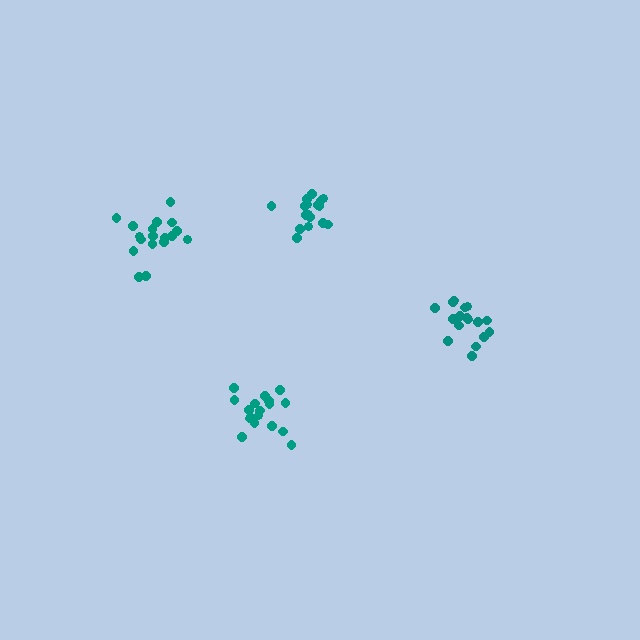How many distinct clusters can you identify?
There are 4 distinct clusters.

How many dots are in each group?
Group 1: 18 dots, Group 2: 17 dots, Group 3: 17 dots, Group 4: 18 dots (70 total).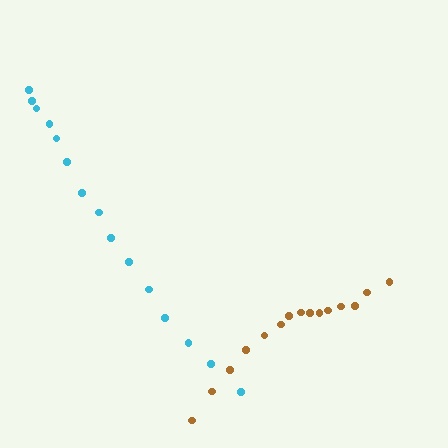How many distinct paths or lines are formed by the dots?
There are 2 distinct paths.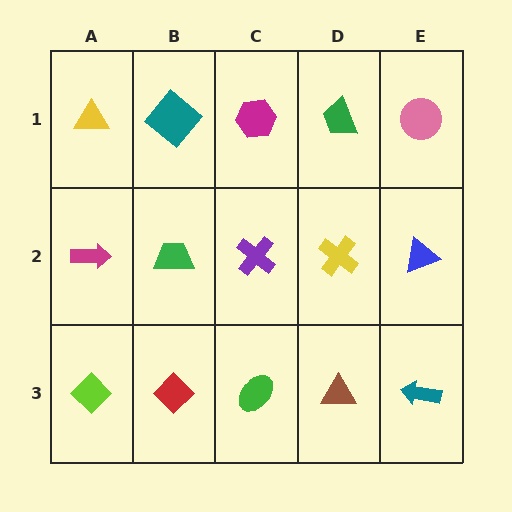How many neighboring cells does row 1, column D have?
3.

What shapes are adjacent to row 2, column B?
A teal diamond (row 1, column B), a red diamond (row 3, column B), a magenta arrow (row 2, column A), a purple cross (row 2, column C).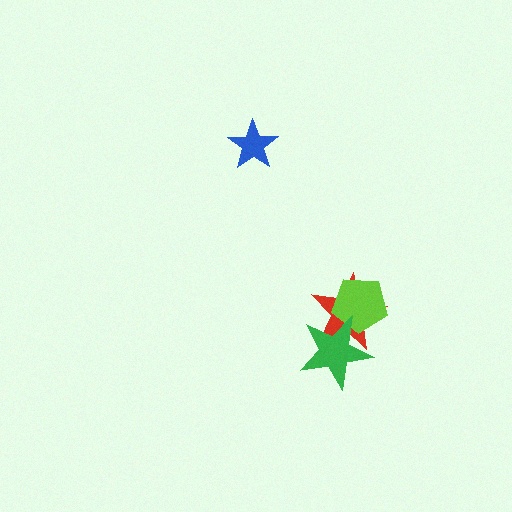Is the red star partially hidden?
Yes, it is partially covered by another shape.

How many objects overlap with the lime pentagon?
2 objects overlap with the lime pentagon.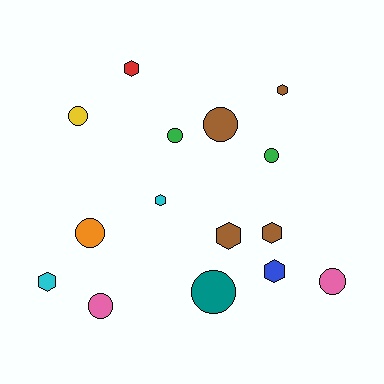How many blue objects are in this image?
There is 1 blue object.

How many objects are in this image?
There are 15 objects.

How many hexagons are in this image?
There are 7 hexagons.